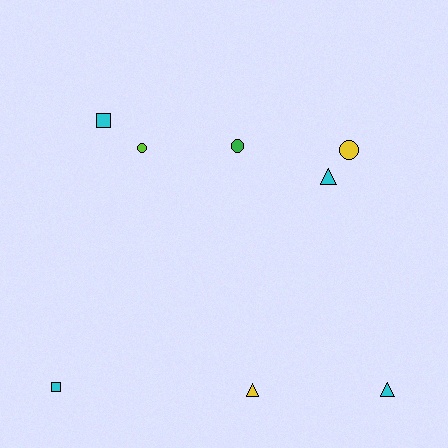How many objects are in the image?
There are 8 objects.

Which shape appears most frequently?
Triangle, with 3 objects.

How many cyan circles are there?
There are no cyan circles.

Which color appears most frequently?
Cyan, with 4 objects.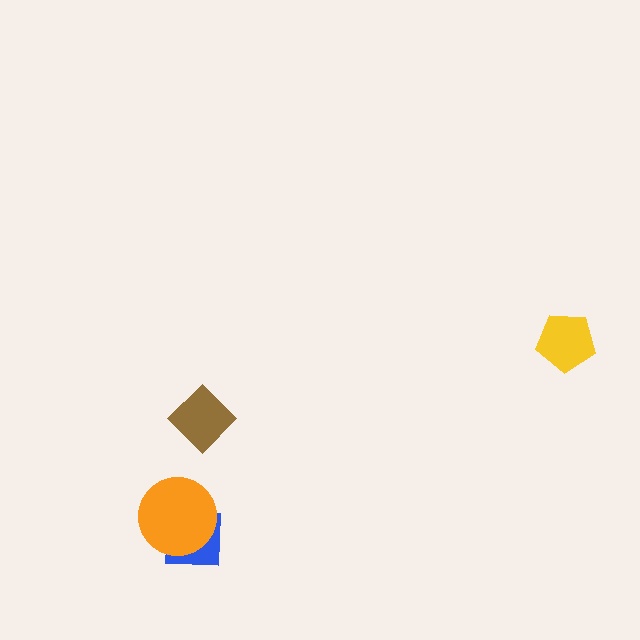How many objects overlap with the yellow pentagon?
0 objects overlap with the yellow pentagon.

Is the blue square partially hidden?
Yes, it is partially covered by another shape.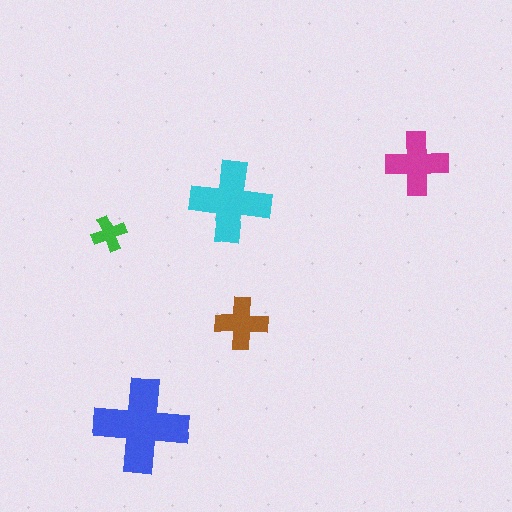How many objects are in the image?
There are 5 objects in the image.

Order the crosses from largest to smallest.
the blue one, the cyan one, the magenta one, the brown one, the green one.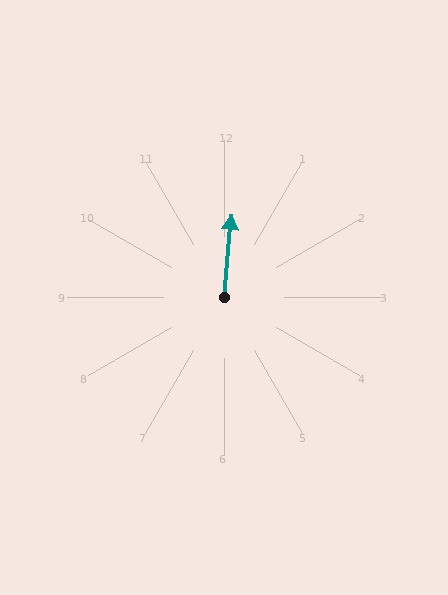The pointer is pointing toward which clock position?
Roughly 12 o'clock.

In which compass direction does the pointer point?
North.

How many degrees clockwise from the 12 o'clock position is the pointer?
Approximately 5 degrees.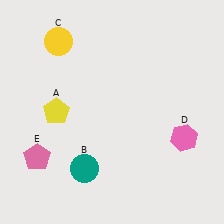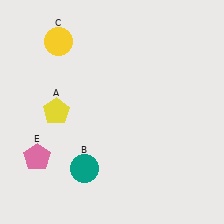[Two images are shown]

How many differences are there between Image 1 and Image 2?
There is 1 difference between the two images.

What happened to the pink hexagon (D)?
The pink hexagon (D) was removed in Image 2. It was in the bottom-right area of Image 1.